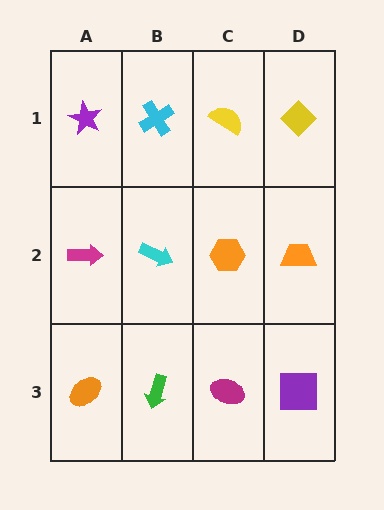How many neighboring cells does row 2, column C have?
4.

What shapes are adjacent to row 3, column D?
An orange trapezoid (row 2, column D), a magenta ellipse (row 3, column C).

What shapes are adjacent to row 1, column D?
An orange trapezoid (row 2, column D), a yellow semicircle (row 1, column C).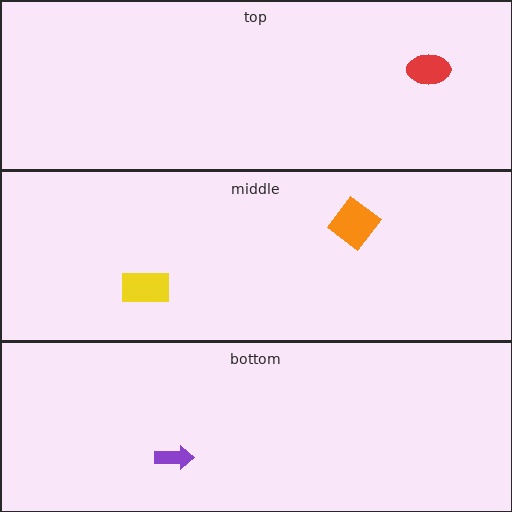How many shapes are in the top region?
1.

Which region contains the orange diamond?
The middle region.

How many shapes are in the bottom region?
1.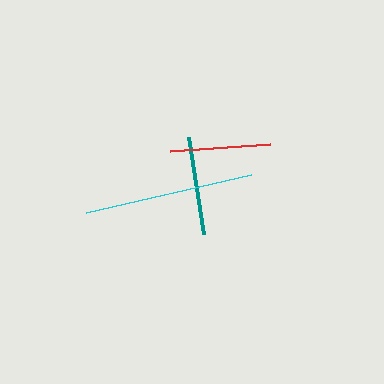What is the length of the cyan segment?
The cyan segment is approximately 170 pixels long.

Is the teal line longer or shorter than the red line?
The red line is longer than the teal line.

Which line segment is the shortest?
The teal line is the shortest at approximately 98 pixels.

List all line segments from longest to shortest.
From longest to shortest: cyan, red, teal.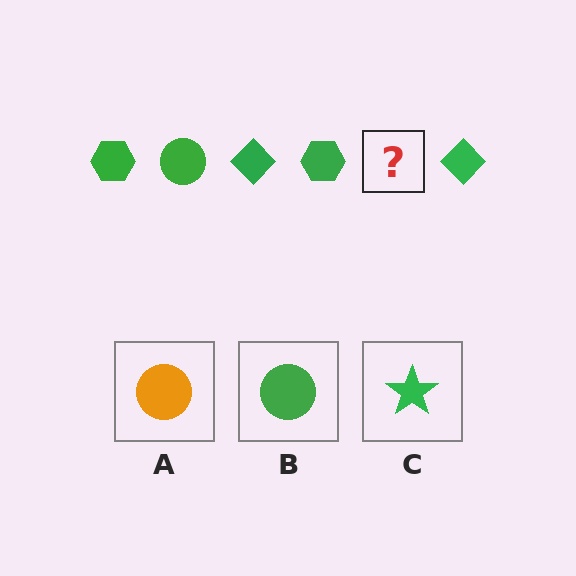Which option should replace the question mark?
Option B.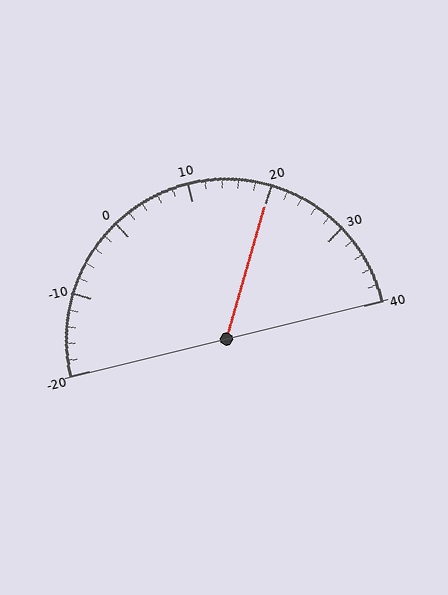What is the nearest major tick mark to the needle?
The nearest major tick mark is 20.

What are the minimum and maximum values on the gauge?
The gauge ranges from -20 to 40.